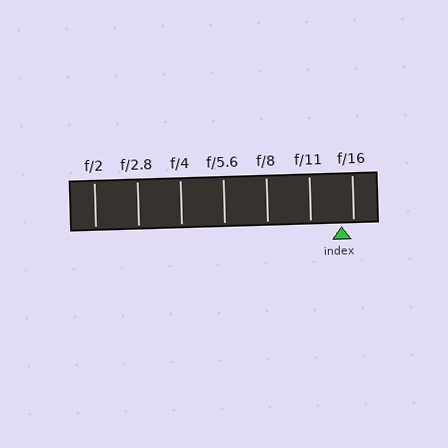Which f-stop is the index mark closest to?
The index mark is closest to f/16.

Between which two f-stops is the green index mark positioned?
The index mark is between f/11 and f/16.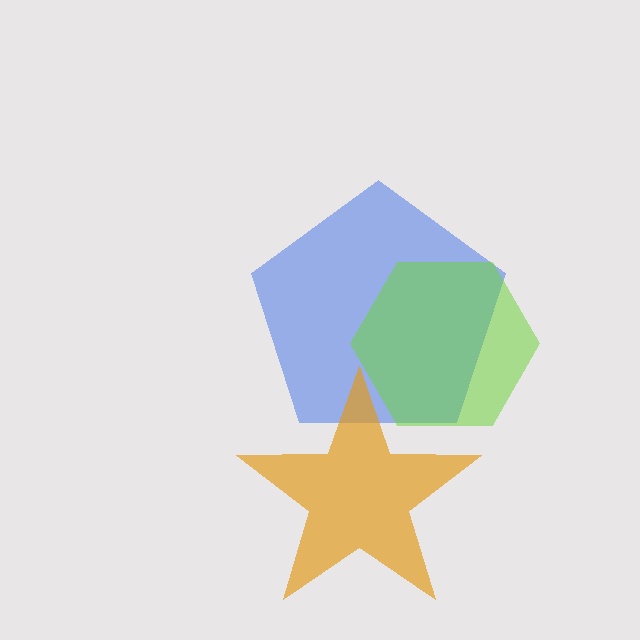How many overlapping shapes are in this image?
There are 3 overlapping shapes in the image.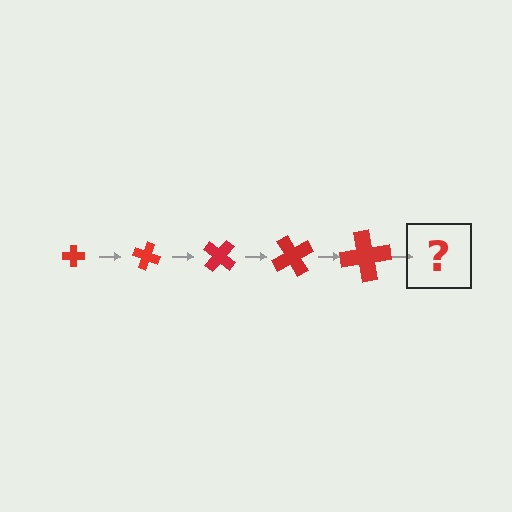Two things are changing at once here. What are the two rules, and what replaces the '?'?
The two rules are that the cross grows larger each step and it rotates 20 degrees each step. The '?' should be a cross, larger than the previous one and rotated 100 degrees from the start.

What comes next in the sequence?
The next element should be a cross, larger than the previous one and rotated 100 degrees from the start.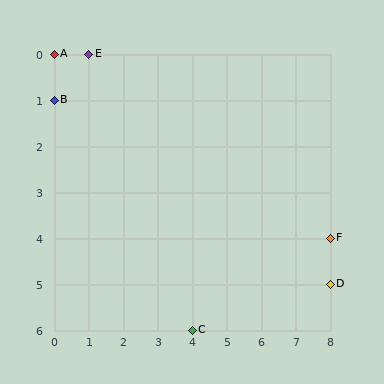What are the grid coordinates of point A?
Point A is at grid coordinates (0, 0).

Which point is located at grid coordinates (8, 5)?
Point D is at (8, 5).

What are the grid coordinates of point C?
Point C is at grid coordinates (4, 6).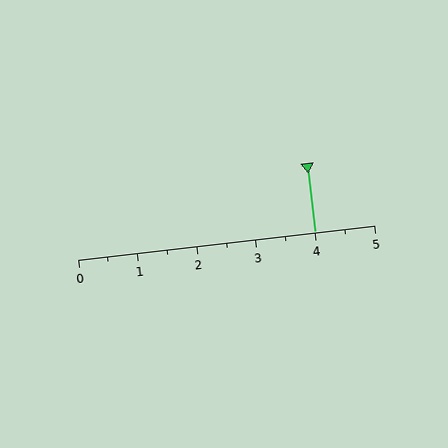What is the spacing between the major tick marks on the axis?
The major ticks are spaced 1 apart.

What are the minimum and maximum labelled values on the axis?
The axis runs from 0 to 5.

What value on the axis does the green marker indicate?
The marker indicates approximately 4.